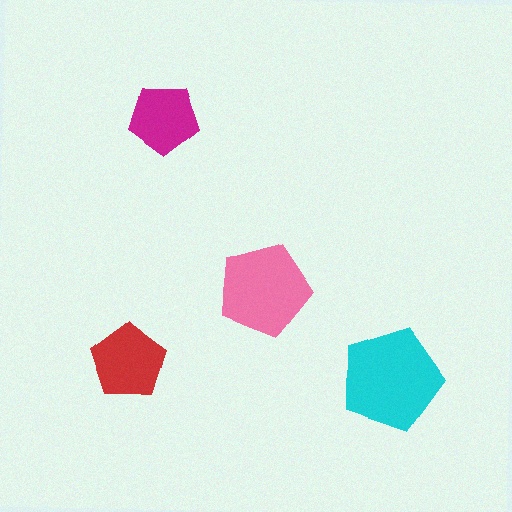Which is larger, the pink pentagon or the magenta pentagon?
The pink one.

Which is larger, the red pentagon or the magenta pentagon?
The red one.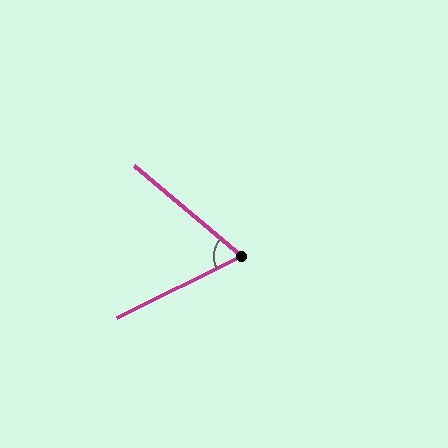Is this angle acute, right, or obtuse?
It is acute.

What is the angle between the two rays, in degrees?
Approximately 66 degrees.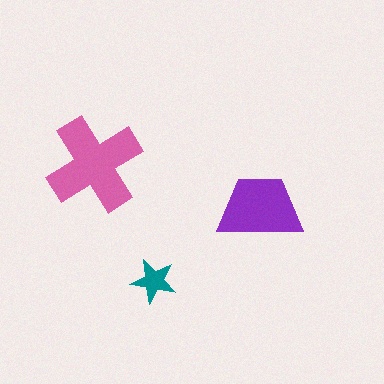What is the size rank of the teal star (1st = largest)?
3rd.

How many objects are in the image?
There are 3 objects in the image.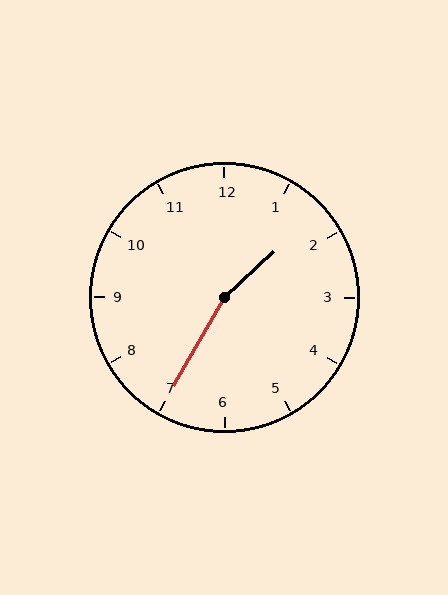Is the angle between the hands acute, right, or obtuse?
It is obtuse.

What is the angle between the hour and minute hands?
Approximately 162 degrees.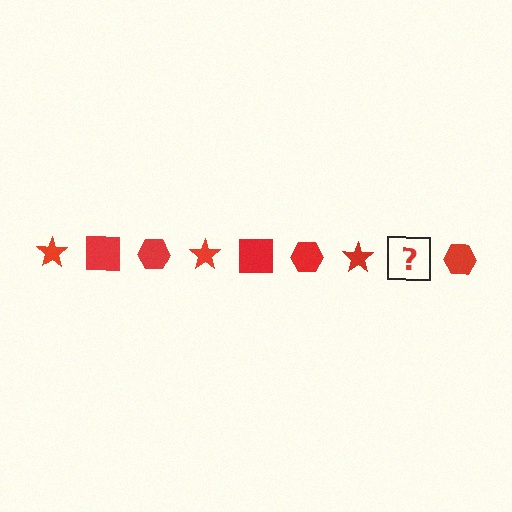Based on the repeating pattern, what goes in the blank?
The blank should be a red square.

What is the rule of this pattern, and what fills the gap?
The rule is that the pattern cycles through star, square, hexagon shapes in red. The gap should be filled with a red square.